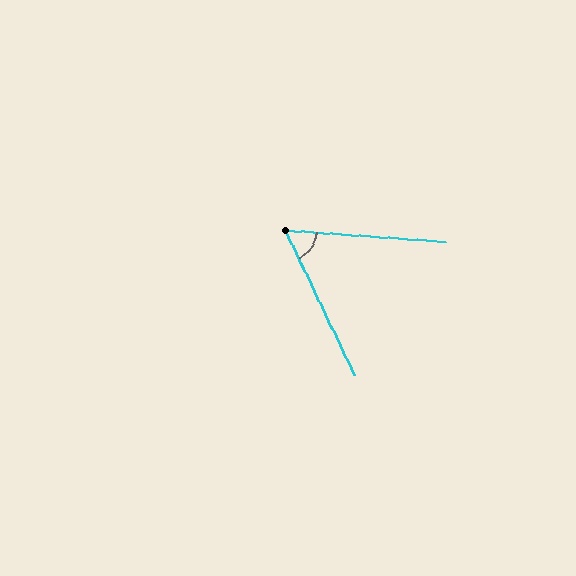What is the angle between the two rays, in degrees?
Approximately 61 degrees.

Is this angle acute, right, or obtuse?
It is acute.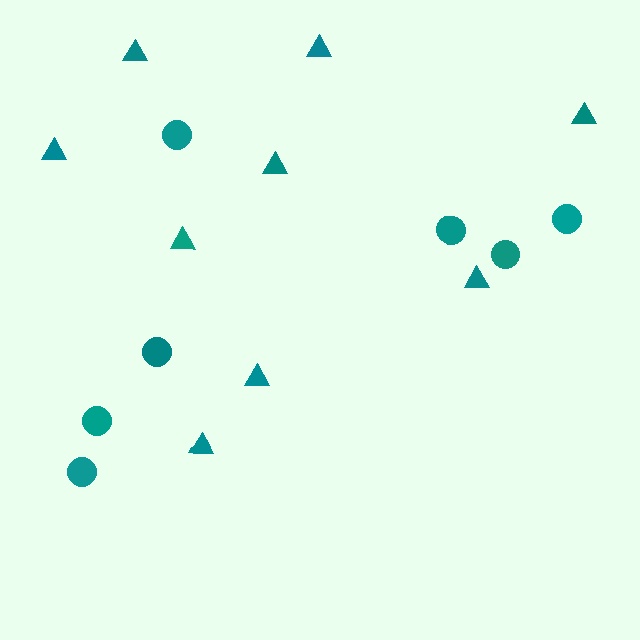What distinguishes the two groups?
There are 2 groups: one group of triangles (9) and one group of circles (7).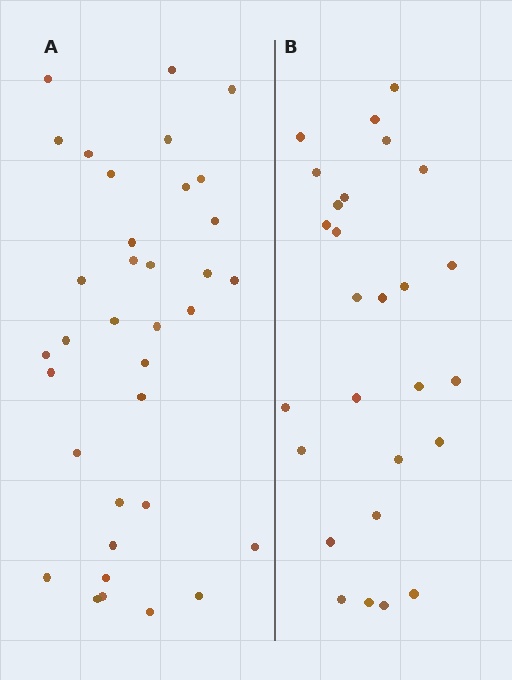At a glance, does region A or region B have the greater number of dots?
Region A (the left region) has more dots.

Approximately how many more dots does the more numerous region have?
Region A has roughly 8 or so more dots than region B.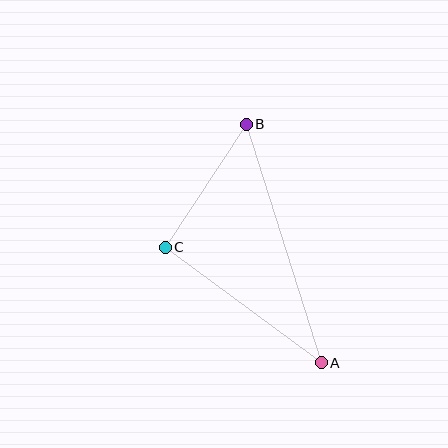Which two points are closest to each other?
Points B and C are closest to each other.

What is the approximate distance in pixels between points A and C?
The distance between A and C is approximately 194 pixels.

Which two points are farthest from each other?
Points A and B are farthest from each other.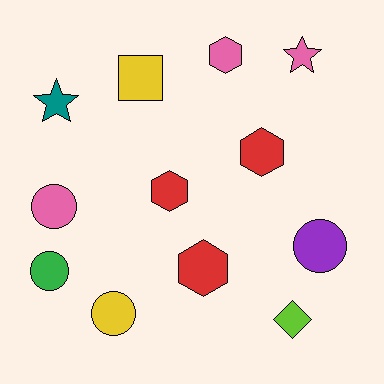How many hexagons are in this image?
There are 4 hexagons.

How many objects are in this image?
There are 12 objects.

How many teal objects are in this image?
There is 1 teal object.